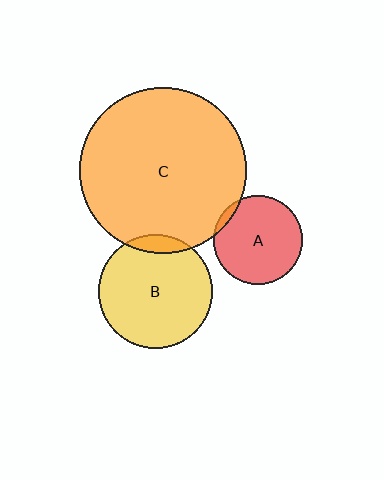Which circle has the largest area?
Circle C (orange).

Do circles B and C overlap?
Yes.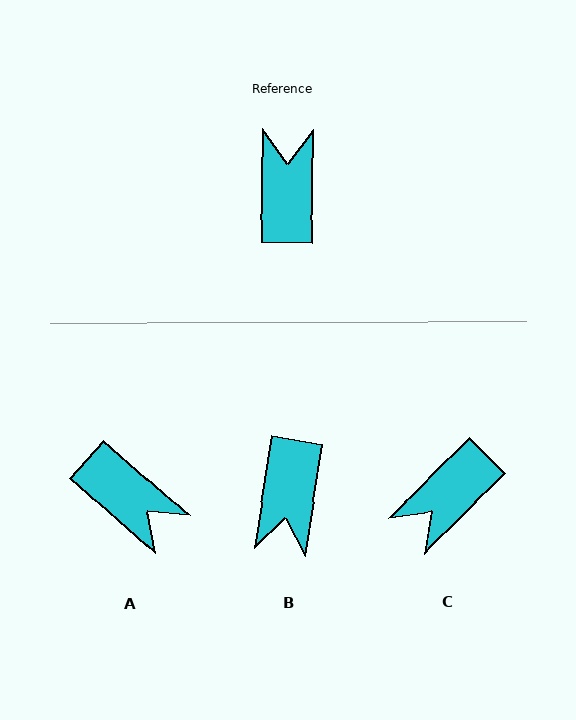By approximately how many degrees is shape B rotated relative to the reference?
Approximately 172 degrees counter-clockwise.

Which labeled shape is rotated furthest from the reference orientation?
B, about 172 degrees away.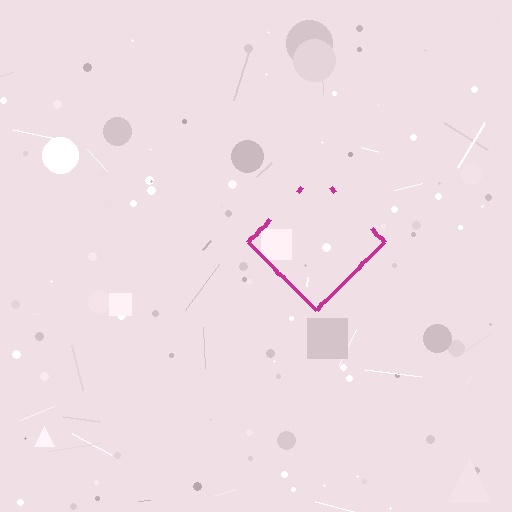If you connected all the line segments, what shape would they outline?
They would outline a diamond.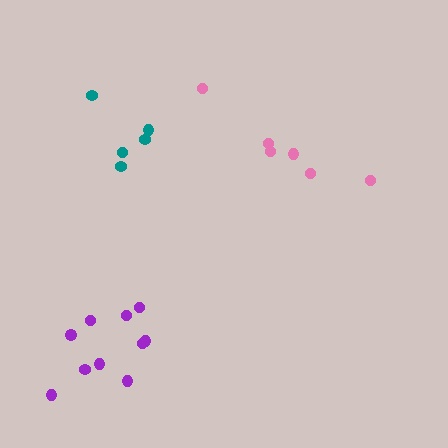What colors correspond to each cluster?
The clusters are colored: pink, purple, teal.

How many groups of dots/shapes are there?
There are 3 groups.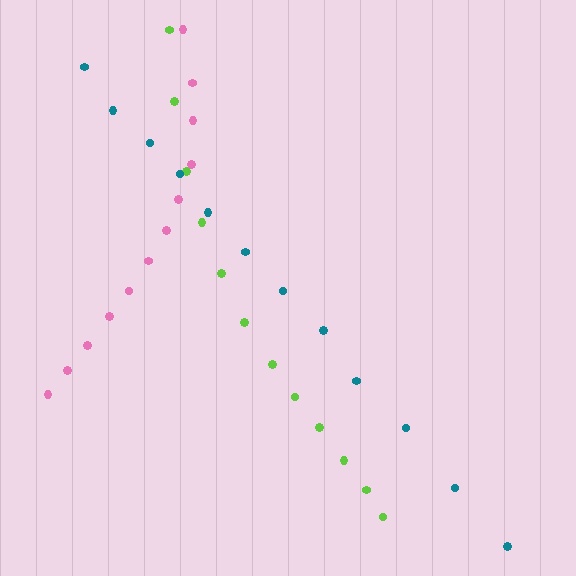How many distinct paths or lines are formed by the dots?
There are 3 distinct paths.